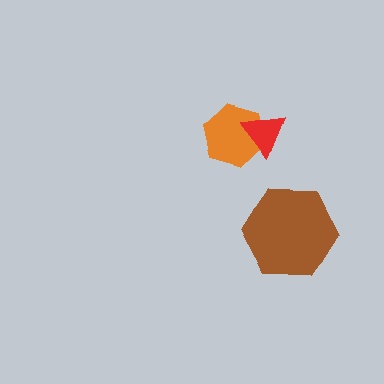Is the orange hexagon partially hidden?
Yes, it is partially covered by another shape.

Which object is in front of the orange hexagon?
The red triangle is in front of the orange hexagon.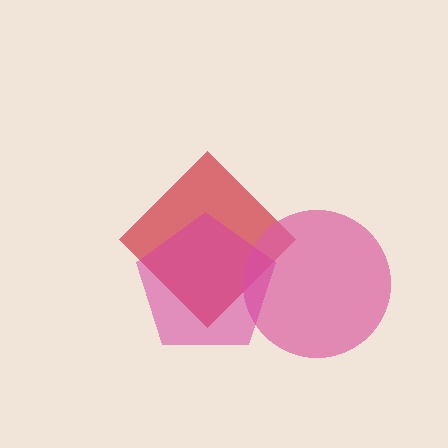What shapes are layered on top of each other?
The layered shapes are: a red diamond, a pink circle, a magenta pentagon.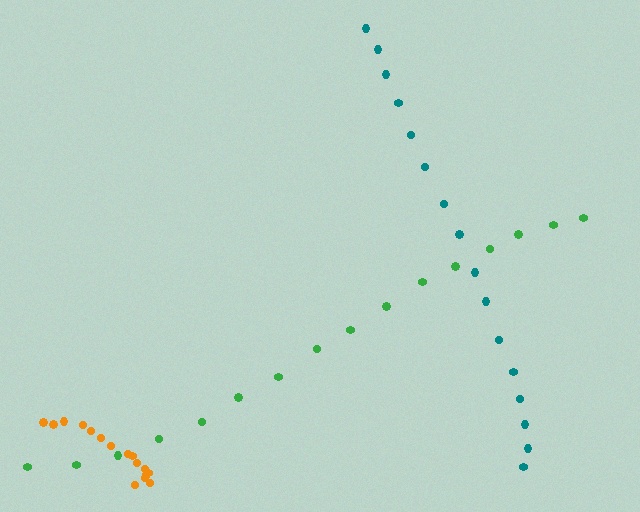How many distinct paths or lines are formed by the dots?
There are 3 distinct paths.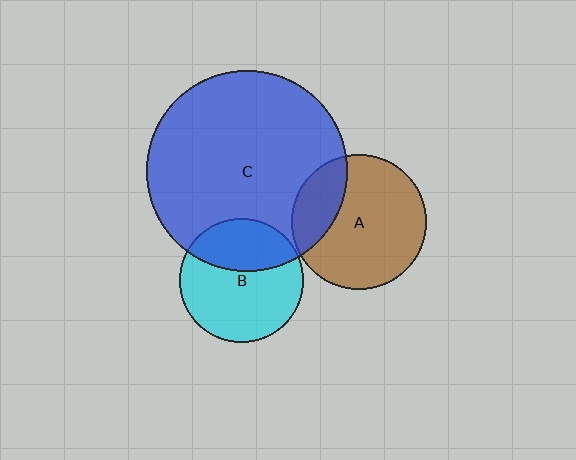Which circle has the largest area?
Circle C (blue).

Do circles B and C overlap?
Yes.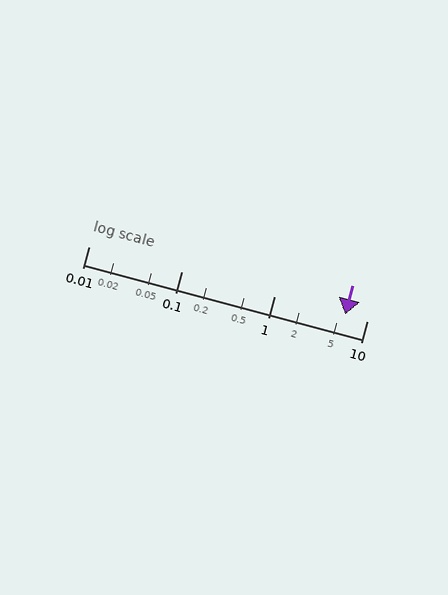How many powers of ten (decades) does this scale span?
The scale spans 3 decades, from 0.01 to 10.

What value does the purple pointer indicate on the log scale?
The pointer indicates approximately 5.8.